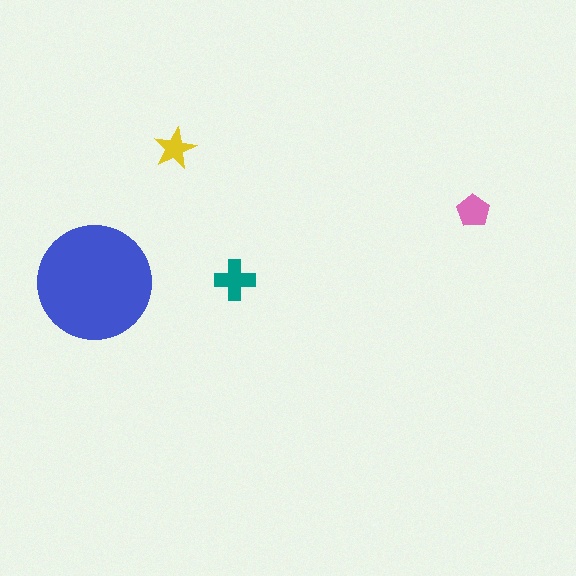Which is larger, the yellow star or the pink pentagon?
The pink pentagon.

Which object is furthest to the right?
The pink pentagon is rightmost.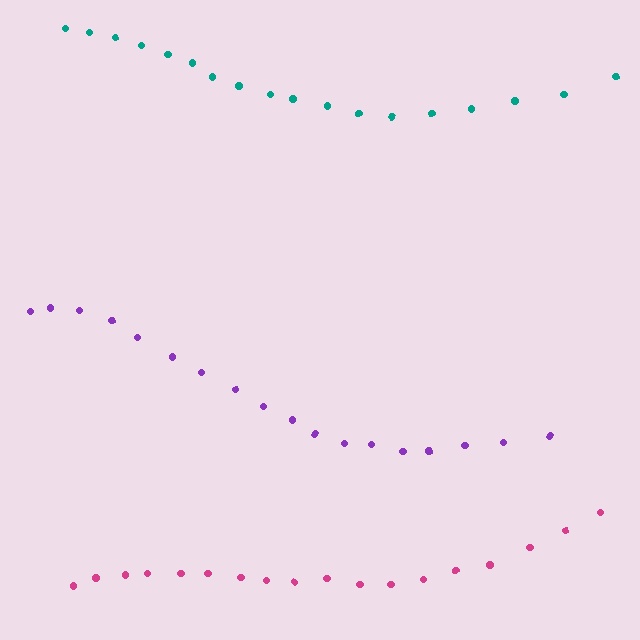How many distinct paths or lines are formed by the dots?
There are 3 distinct paths.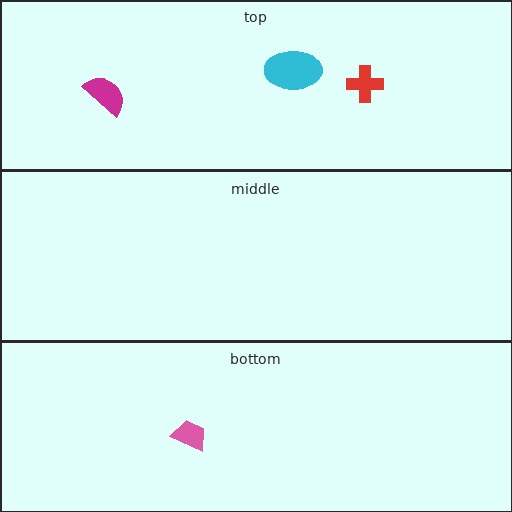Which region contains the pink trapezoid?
The bottom region.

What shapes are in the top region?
The magenta semicircle, the red cross, the cyan ellipse.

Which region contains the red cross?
The top region.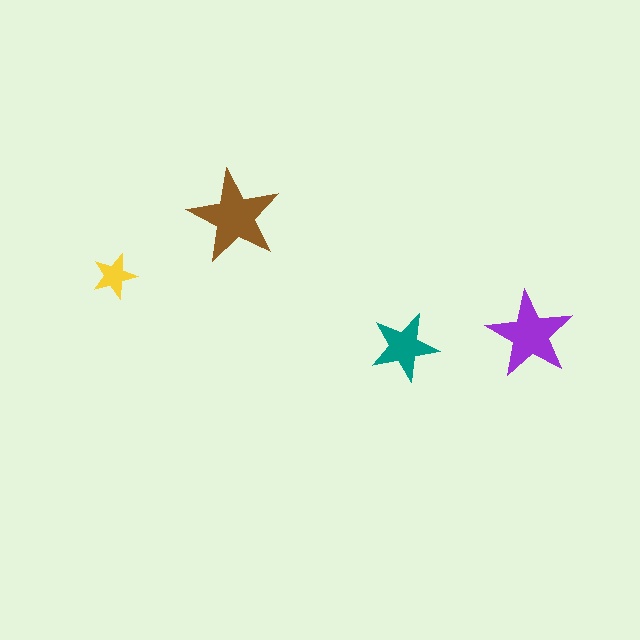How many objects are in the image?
There are 4 objects in the image.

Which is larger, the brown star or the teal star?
The brown one.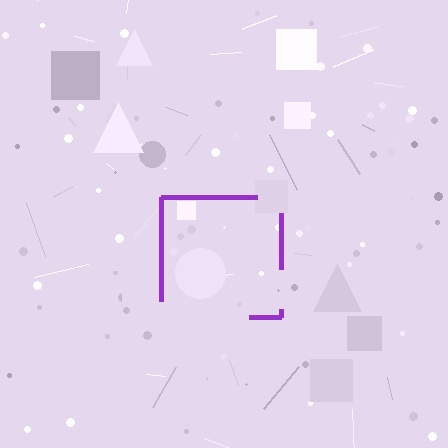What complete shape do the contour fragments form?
The contour fragments form a square.